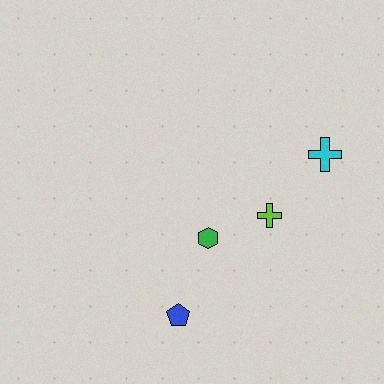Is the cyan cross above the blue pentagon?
Yes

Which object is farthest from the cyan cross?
The blue pentagon is farthest from the cyan cross.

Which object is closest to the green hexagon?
The lime cross is closest to the green hexagon.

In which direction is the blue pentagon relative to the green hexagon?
The blue pentagon is below the green hexagon.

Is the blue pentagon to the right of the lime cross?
No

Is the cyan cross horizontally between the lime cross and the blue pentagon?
No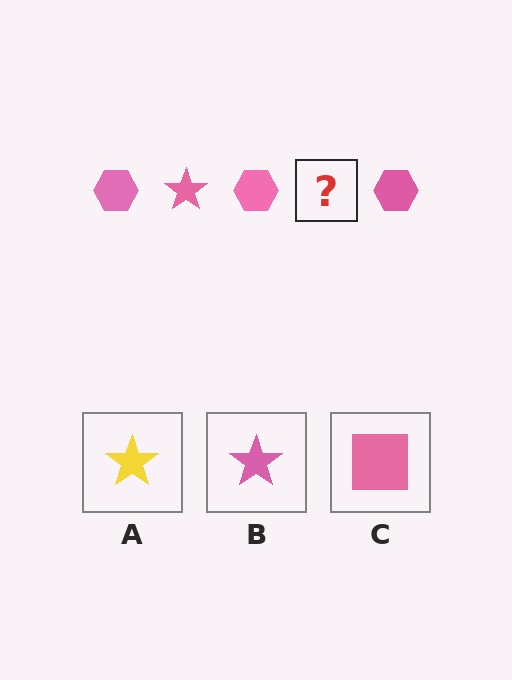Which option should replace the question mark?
Option B.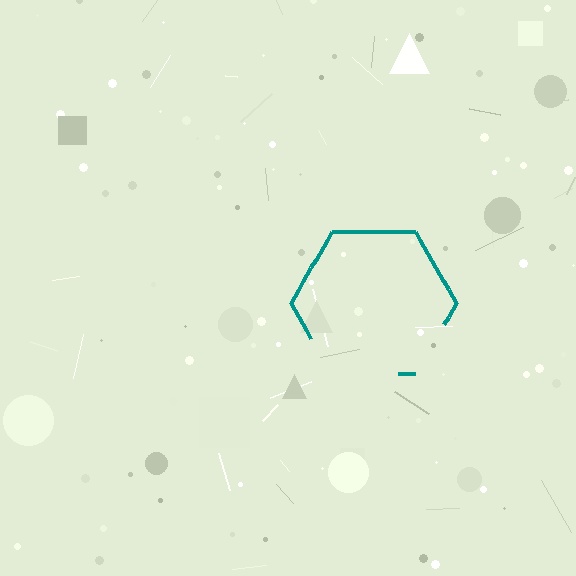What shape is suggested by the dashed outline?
The dashed outline suggests a hexagon.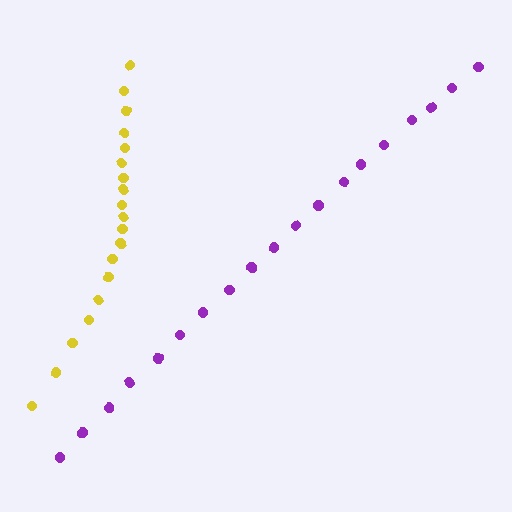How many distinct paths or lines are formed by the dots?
There are 2 distinct paths.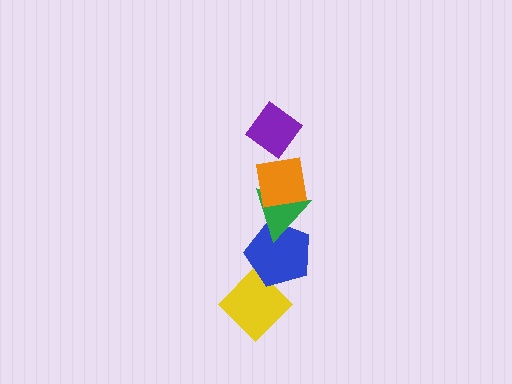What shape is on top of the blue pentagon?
The green triangle is on top of the blue pentagon.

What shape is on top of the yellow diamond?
The blue pentagon is on top of the yellow diamond.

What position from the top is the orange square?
The orange square is 2nd from the top.